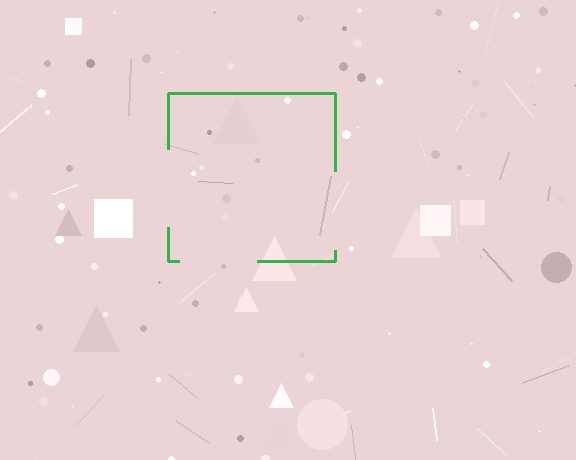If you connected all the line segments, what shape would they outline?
They would outline a square.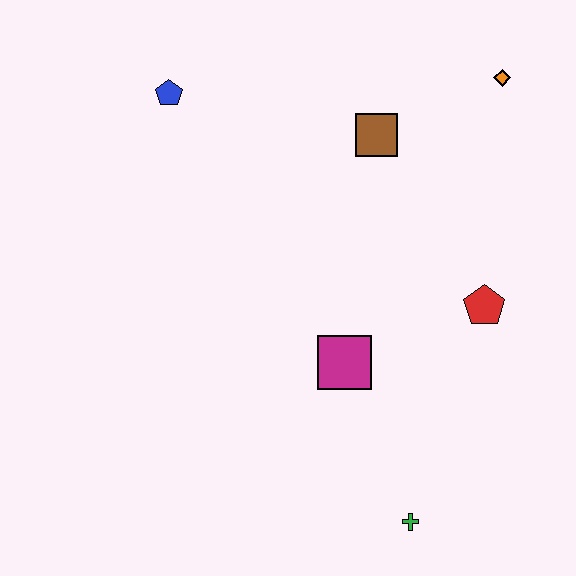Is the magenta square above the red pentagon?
No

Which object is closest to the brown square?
The orange diamond is closest to the brown square.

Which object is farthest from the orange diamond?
The green cross is farthest from the orange diamond.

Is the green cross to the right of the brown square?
Yes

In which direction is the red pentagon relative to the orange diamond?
The red pentagon is below the orange diamond.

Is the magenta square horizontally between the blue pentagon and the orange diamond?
Yes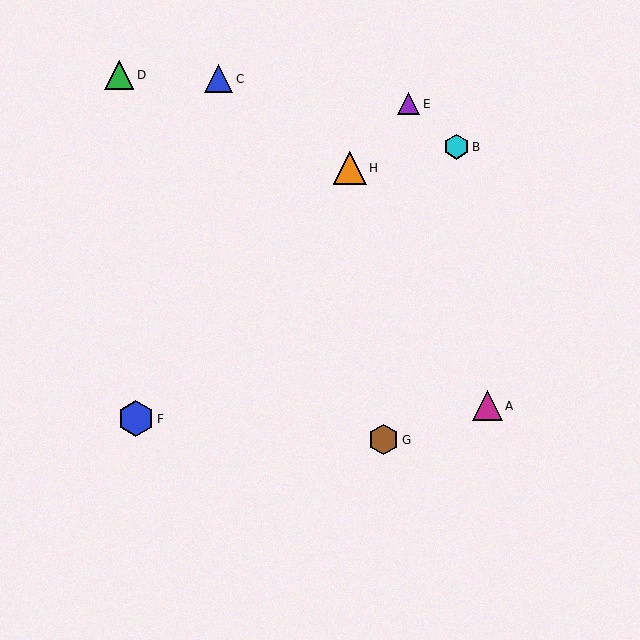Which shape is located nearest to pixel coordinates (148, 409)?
The blue hexagon (labeled F) at (136, 419) is nearest to that location.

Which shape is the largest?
The blue hexagon (labeled F) is the largest.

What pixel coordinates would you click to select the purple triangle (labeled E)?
Click at (409, 104) to select the purple triangle E.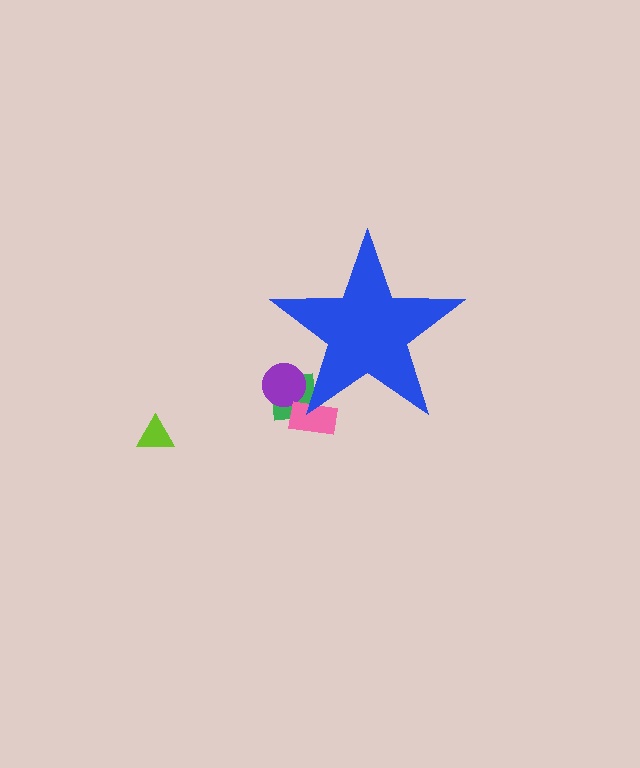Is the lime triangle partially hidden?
No, the lime triangle is fully visible.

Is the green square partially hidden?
Yes, the green square is partially hidden behind the blue star.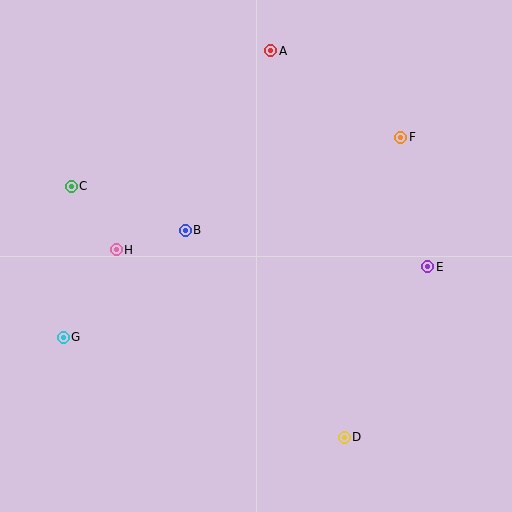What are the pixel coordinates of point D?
Point D is at (344, 437).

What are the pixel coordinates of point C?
Point C is at (71, 186).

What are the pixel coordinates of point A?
Point A is at (271, 51).